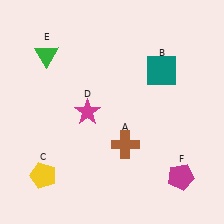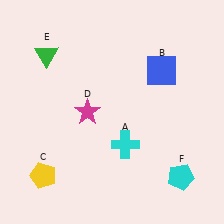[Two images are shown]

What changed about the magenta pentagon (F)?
In Image 1, F is magenta. In Image 2, it changed to cyan.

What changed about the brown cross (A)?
In Image 1, A is brown. In Image 2, it changed to cyan.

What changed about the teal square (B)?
In Image 1, B is teal. In Image 2, it changed to blue.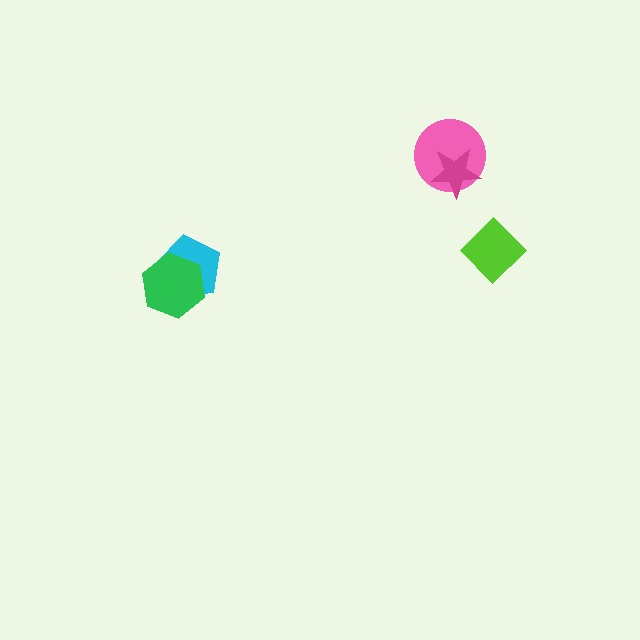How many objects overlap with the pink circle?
1 object overlaps with the pink circle.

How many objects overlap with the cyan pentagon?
1 object overlaps with the cyan pentagon.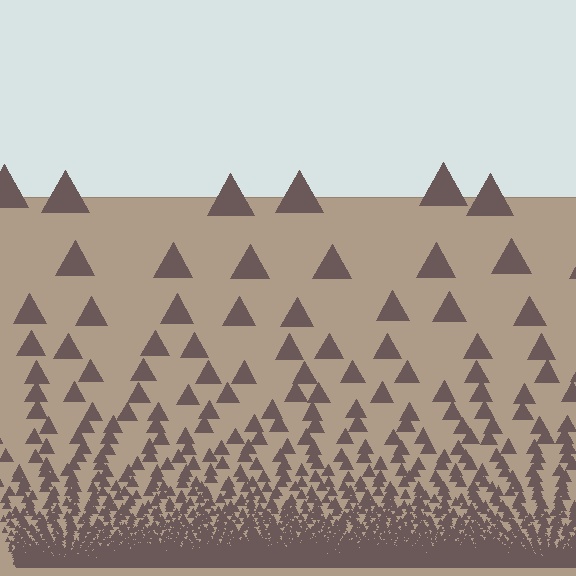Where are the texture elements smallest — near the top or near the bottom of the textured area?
Near the bottom.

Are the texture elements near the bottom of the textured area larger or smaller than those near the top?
Smaller. The gradient is inverted — elements near the bottom are smaller and denser.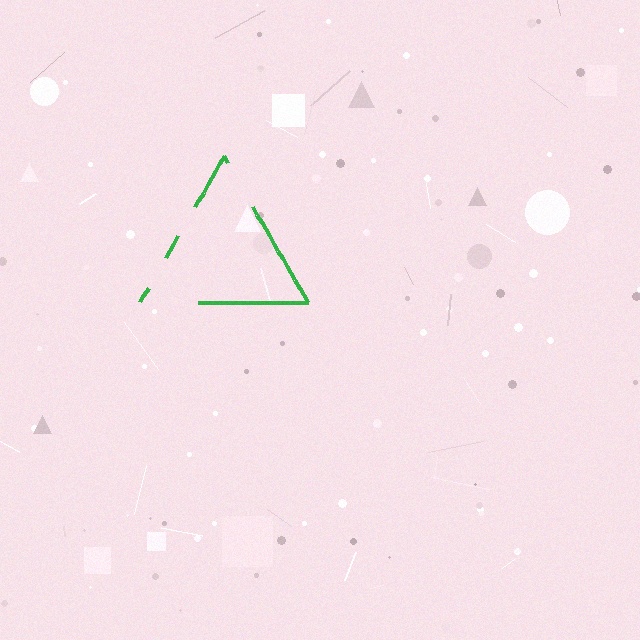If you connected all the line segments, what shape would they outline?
They would outline a triangle.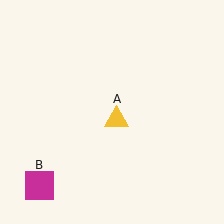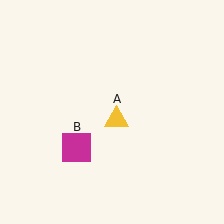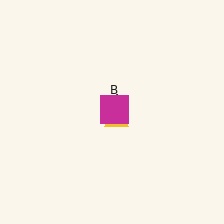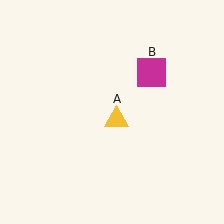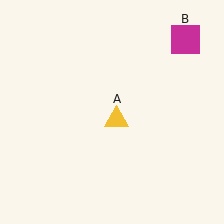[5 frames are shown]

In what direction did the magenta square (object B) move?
The magenta square (object B) moved up and to the right.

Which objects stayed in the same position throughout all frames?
Yellow triangle (object A) remained stationary.